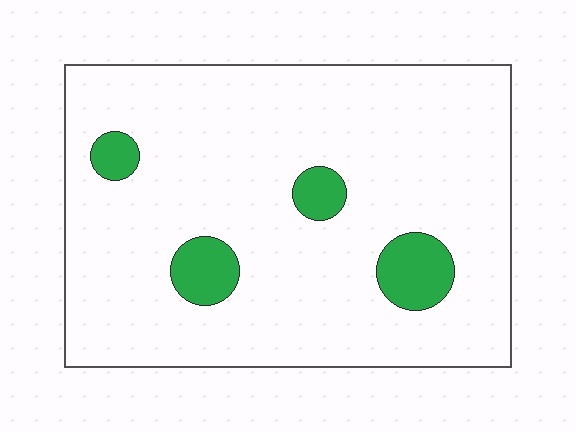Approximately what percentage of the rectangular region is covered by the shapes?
Approximately 10%.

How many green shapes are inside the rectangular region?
4.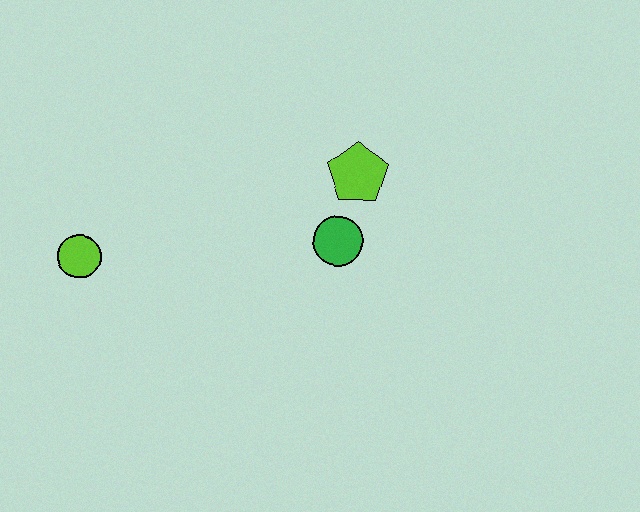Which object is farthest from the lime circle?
The lime pentagon is farthest from the lime circle.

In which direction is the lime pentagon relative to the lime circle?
The lime pentagon is to the right of the lime circle.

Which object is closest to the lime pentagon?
The green circle is closest to the lime pentagon.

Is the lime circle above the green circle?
No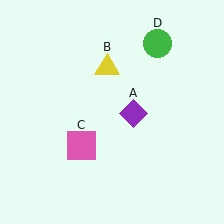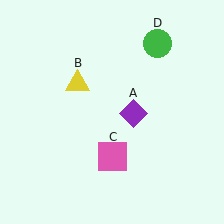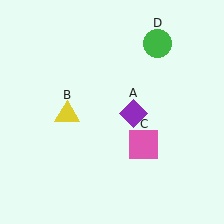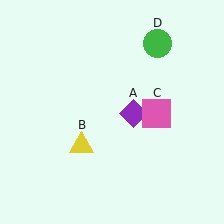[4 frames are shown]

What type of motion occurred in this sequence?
The yellow triangle (object B), pink square (object C) rotated counterclockwise around the center of the scene.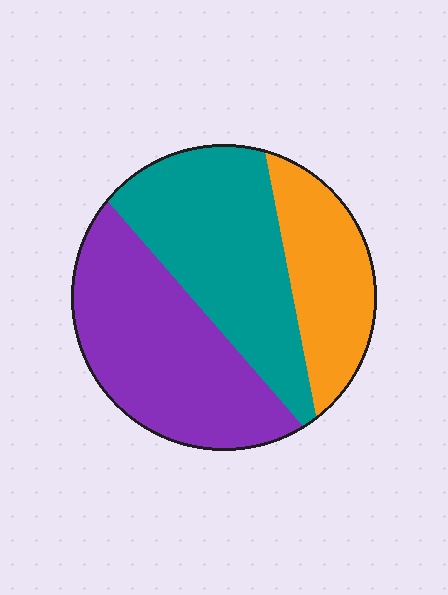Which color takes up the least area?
Orange, at roughly 25%.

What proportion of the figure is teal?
Teal covers about 40% of the figure.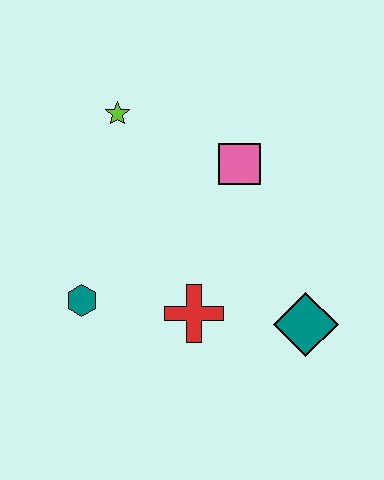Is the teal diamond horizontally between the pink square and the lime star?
No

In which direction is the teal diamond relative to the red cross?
The teal diamond is to the right of the red cross.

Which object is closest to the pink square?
The lime star is closest to the pink square.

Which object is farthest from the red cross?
The lime star is farthest from the red cross.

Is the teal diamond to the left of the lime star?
No